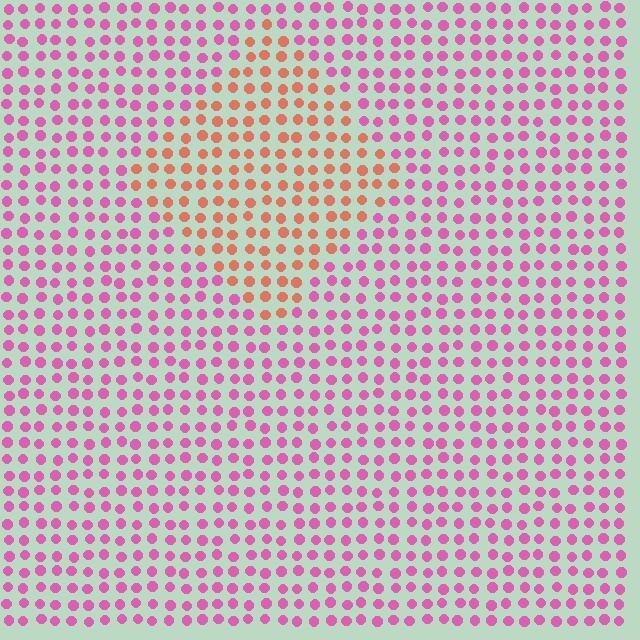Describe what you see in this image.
The image is filled with small pink elements in a uniform arrangement. A diamond-shaped region is visible where the elements are tinted to a slightly different hue, forming a subtle color boundary.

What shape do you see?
I see a diamond.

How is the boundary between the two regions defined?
The boundary is defined purely by a slight shift in hue (about 51 degrees). Spacing, size, and orientation are identical on both sides.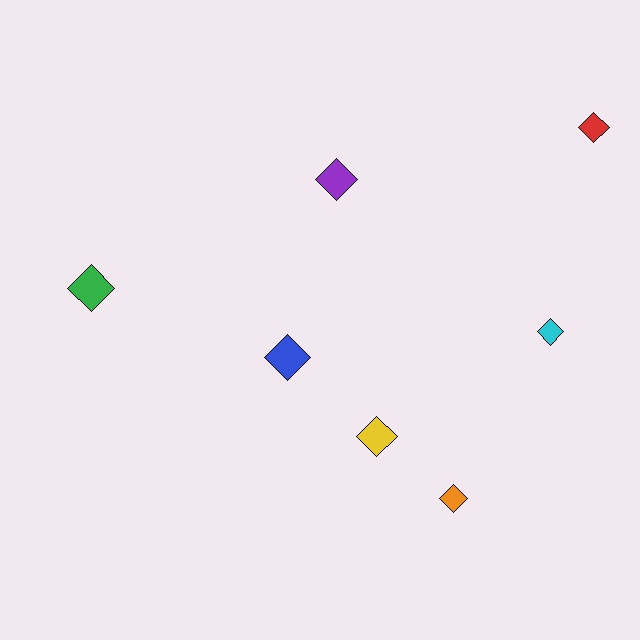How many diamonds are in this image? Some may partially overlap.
There are 7 diamonds.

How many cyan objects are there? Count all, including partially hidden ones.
There is 1 cyan object.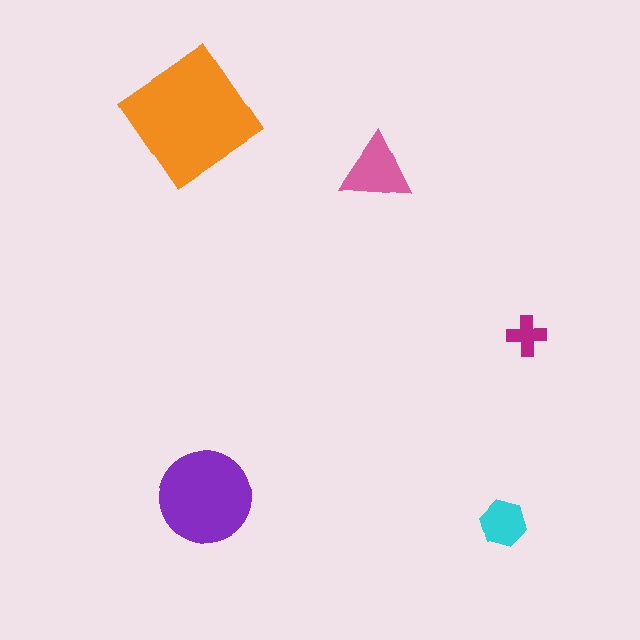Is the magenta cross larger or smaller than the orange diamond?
Smaller.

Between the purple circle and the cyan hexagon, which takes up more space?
The purple circle.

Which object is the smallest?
The magenta cross.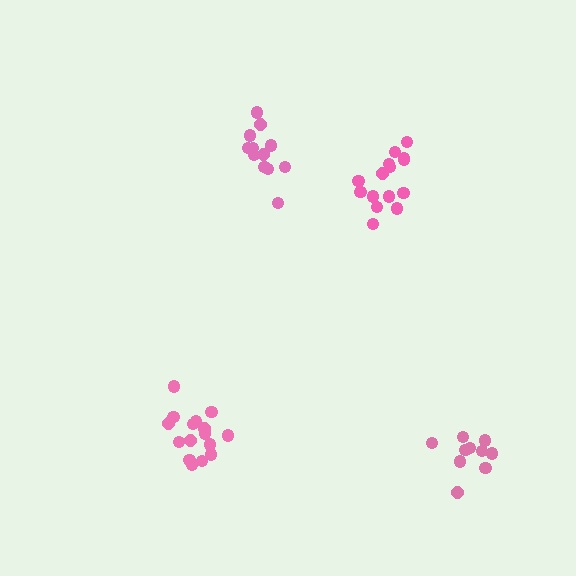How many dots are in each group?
Group 1: 16 dots, Group 2: 10 dots, Group 3: 15 dots, Group 4: 12 dots (53 total).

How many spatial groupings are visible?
There are 4 spatial groupings.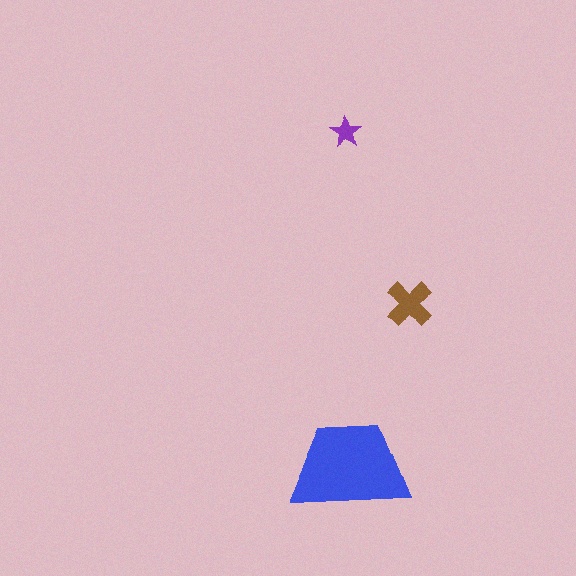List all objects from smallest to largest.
The purple star, the brown cross, the blue trapezoid.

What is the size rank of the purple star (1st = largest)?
3rd.